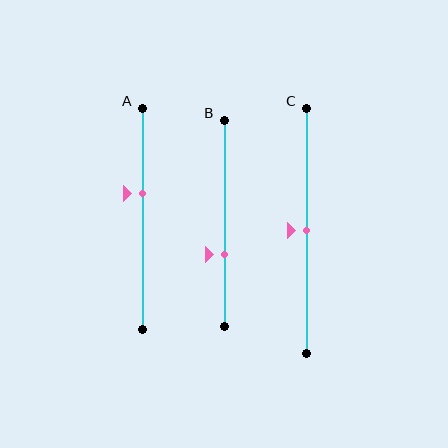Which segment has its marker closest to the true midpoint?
Segment C has its marker closest to the true midpoint.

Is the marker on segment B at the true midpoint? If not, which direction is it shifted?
No, the marker on segment B is shifted downward by about 15% of the segment length.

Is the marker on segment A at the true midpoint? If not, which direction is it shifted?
No, the marker on segment A is shifted upward by about 11% of the segment length.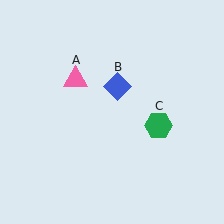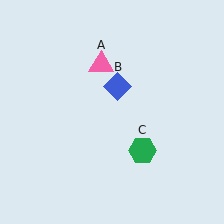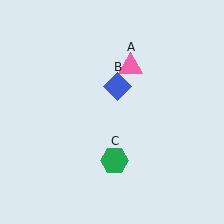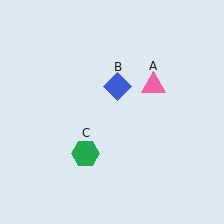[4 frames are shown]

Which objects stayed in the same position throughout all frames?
Blue diamond (object B) remained stationary.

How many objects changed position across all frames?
2 objects changed position: pink triangle (object A), green hexagon (object C).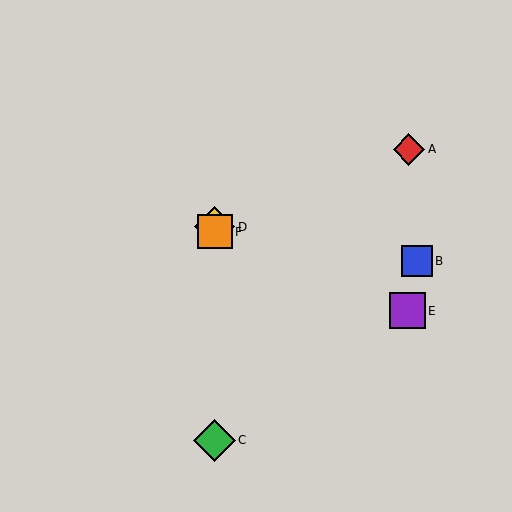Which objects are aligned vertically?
Objects C, D, F are aligned vertically.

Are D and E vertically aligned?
No, D is at x≈215 and E is at x≈408.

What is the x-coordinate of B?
Object B is at x≈417.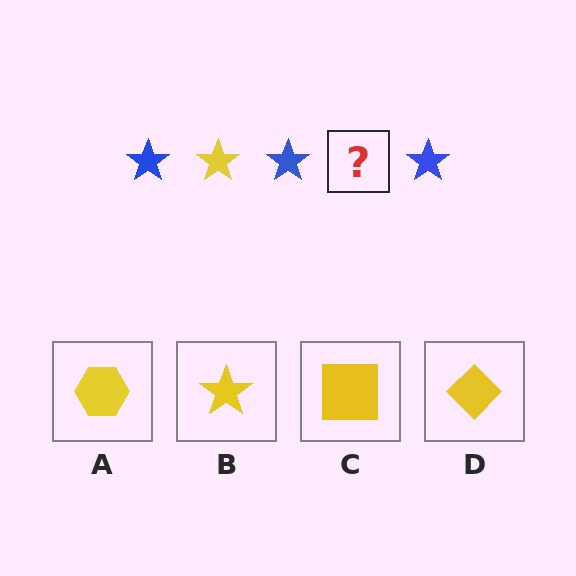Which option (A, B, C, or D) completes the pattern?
B.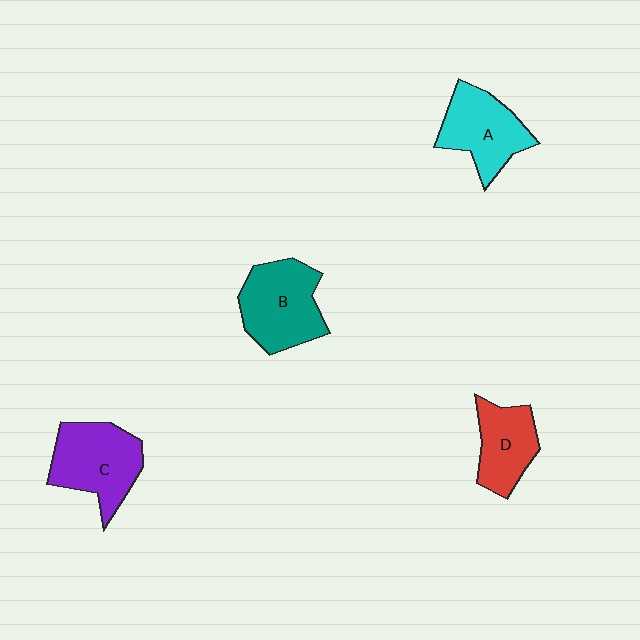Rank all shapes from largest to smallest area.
From largest to smallest: C (purple), B (teal), A (cyan), D (red).